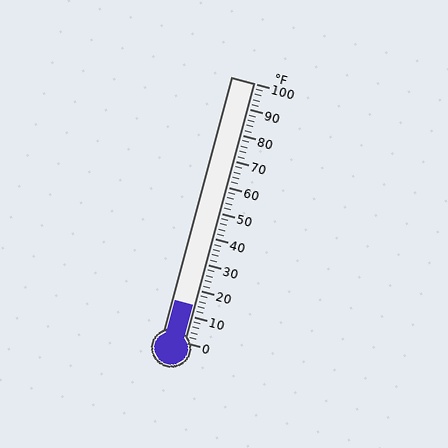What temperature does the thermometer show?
The thermometer shows approximately 14°F.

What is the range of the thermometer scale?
The thermometer scale ranges from 0°F to 100°F.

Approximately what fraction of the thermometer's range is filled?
The thermometer is filled to approximately 15% of its range.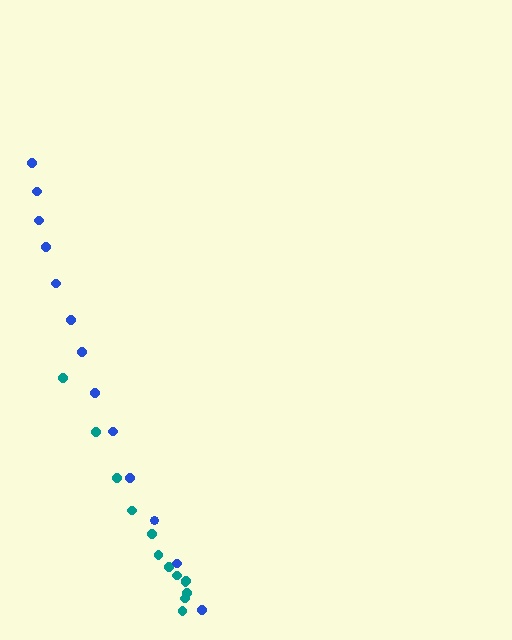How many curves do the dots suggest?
There are 2 distinct paths.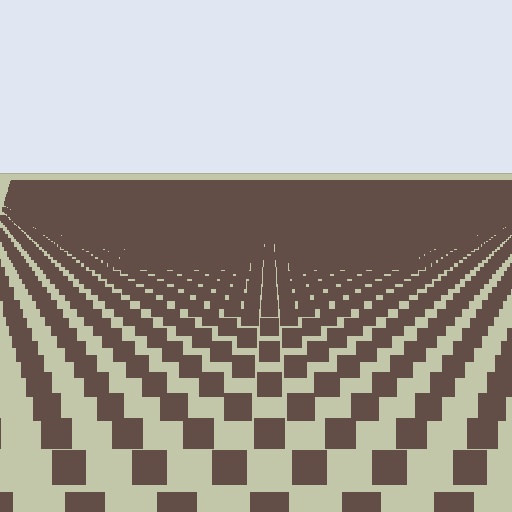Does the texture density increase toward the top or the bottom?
Density increases toward the top.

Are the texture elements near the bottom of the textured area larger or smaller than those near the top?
Larger. Near the bottom, elements are closer to the viewer and appear at a bigger on-screen size.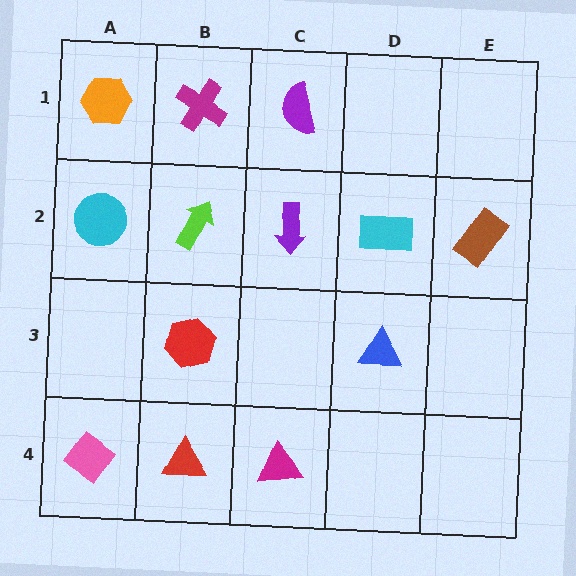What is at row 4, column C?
A magenta triangle.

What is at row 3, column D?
A blue triangle.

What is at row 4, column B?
A red triangle.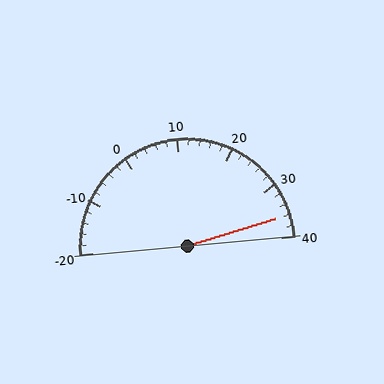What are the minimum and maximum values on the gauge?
The gauge ranges from -20 to 40.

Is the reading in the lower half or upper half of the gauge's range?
The reading is in the upper half of the range (-20 to 40).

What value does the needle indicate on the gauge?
The needle indicates approximately 36.